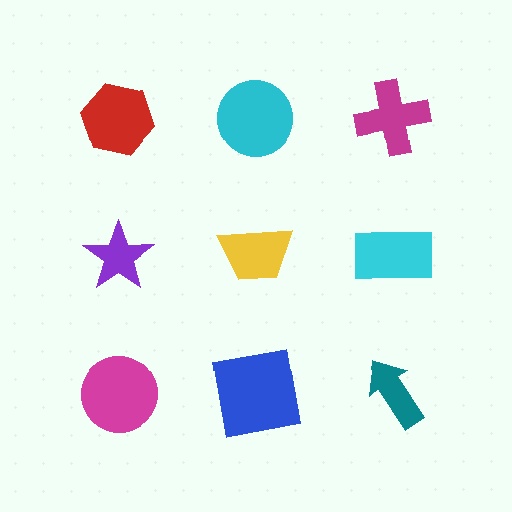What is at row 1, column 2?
A cyan circle.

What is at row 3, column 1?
A magenta circle.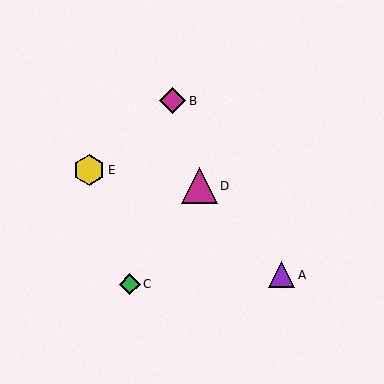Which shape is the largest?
The magenta triangle (labeled D) is the largest.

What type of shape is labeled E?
Shape E is a yellow hexagon.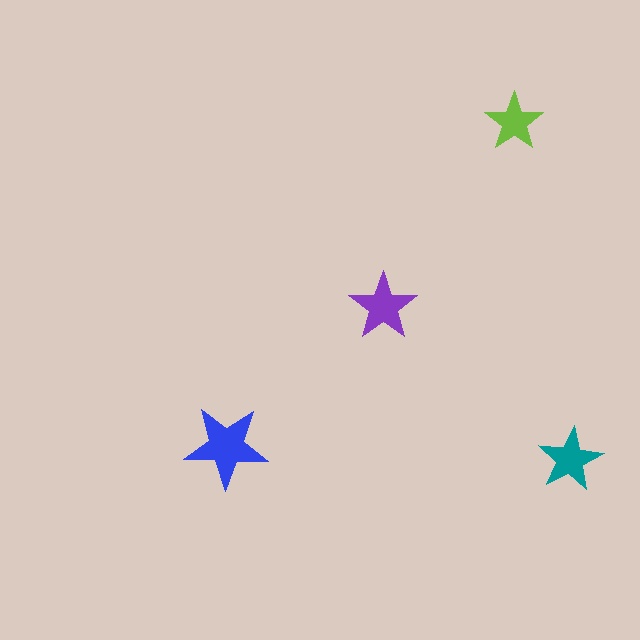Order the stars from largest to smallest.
the blue one, the purple one, the teal one, the lime one.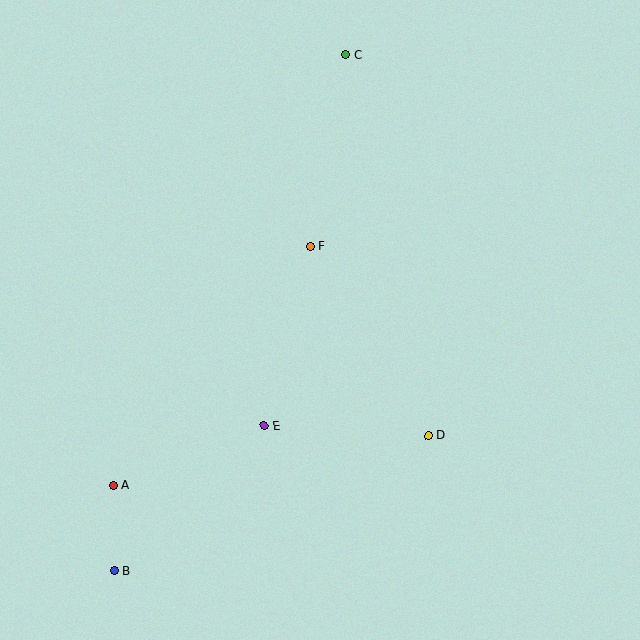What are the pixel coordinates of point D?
Point D is at (428, 436).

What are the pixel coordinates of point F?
Point F is at (310, 246).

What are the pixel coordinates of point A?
Point A is at (113, 485).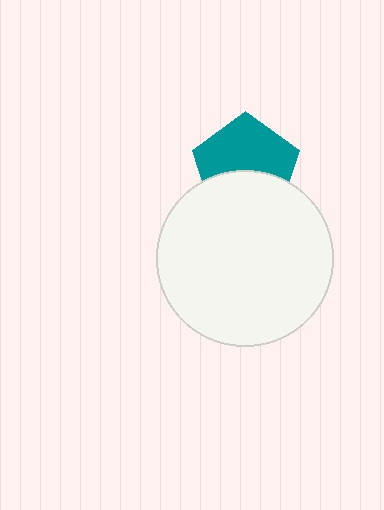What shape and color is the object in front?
The object in front is a white circle.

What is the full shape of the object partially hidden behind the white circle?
The partially hidden object is a teal pentagon.